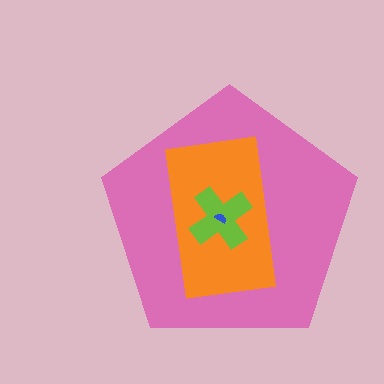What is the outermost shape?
The pink pentagon.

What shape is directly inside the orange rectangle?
The lime cross.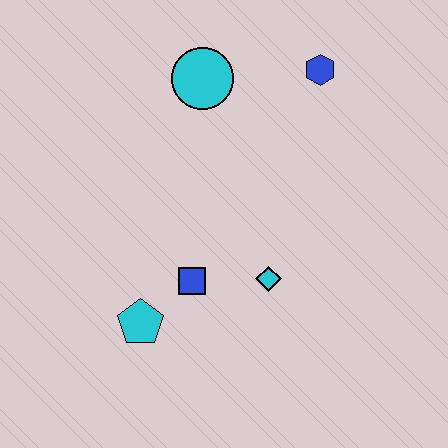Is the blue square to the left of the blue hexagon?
Yes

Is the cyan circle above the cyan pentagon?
Yes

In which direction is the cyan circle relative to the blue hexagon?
The cyan circle is to the left of the blue hexagon.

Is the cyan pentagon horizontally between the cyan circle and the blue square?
No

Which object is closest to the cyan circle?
The blue hexagon is closest to the cyan circle.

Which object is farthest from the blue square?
The blue hexagon is farthest from the blue square.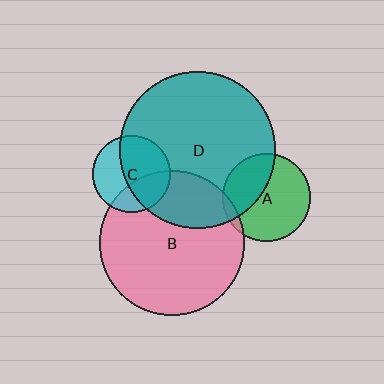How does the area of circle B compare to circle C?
Approximately 3.5 times.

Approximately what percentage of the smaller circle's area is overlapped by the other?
Approximately 5%.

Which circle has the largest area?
Circle D (teal).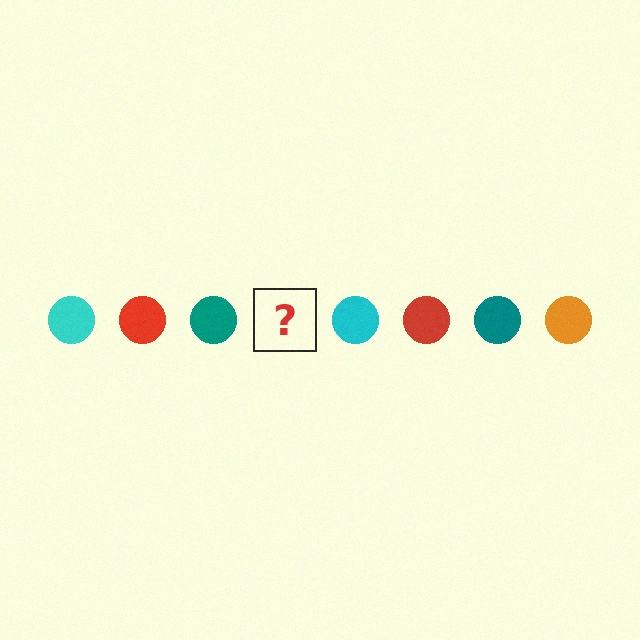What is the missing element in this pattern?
The missing element is an orange circle.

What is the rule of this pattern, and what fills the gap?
The rule is that the pattern cycles through cyan, red, teal, orange circles. The gap should be filled with an orange circle.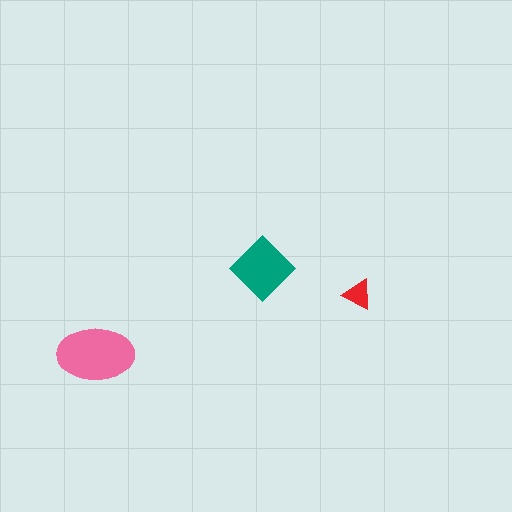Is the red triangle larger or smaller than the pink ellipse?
Smaller.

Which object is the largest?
The pink ellipse.